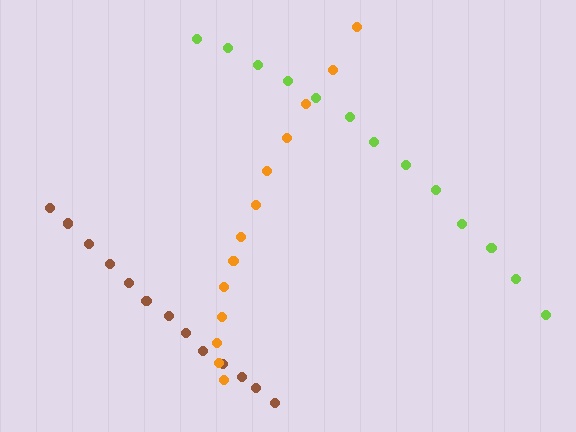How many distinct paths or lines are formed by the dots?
There are 3 distinct paths.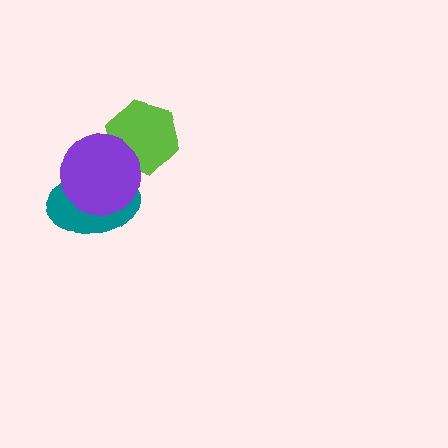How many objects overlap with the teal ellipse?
1 object overlaps with the teal ellipse.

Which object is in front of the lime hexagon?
The purple circle is in front of the lime hexagon.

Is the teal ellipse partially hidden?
Yes, it is partially covered by another shape.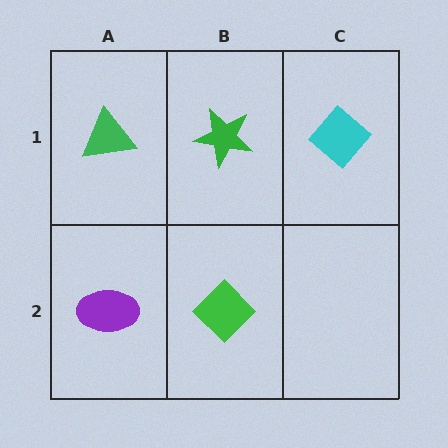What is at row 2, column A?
A purple ellipse.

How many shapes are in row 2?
2 shapes.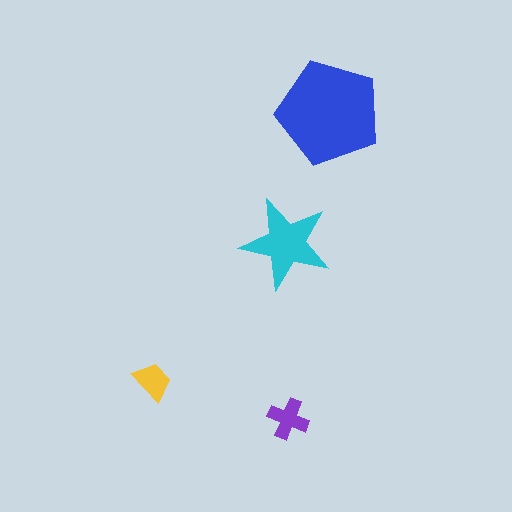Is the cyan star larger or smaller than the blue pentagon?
Smaller.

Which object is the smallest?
The yellow trapezoid.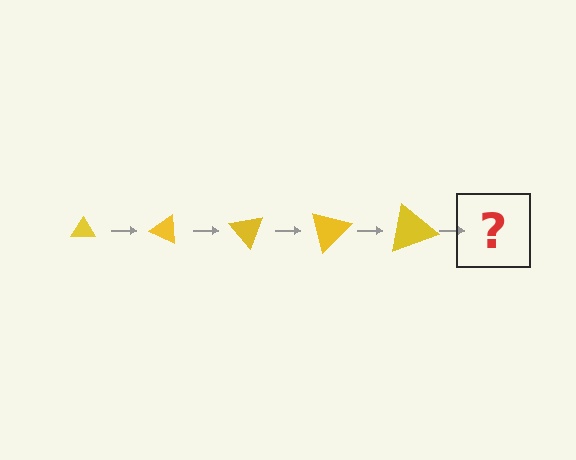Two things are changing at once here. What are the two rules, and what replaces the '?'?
The two rules are that the triangle grows larger each step and it rotates 25 degrees each step. The '?' should be a triangle, larger than the previous one and rotated 125 degrees from the start.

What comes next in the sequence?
The next element should be a triangle, larger than the previous one and rotated 125 degrees from the start.